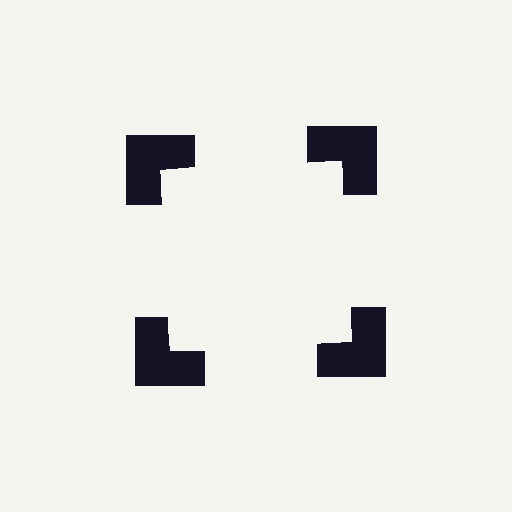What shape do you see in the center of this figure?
An illusory square — its edges are inferred from the aligned wedge cuts in the notched squares, not physically drawn.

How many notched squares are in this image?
There are 4 — one at each vertex of the illusory square.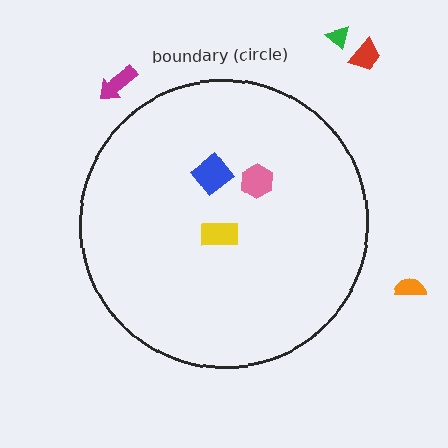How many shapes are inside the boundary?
3 inside, 4 outside.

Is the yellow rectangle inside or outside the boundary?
Inside.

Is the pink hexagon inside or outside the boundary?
Inside.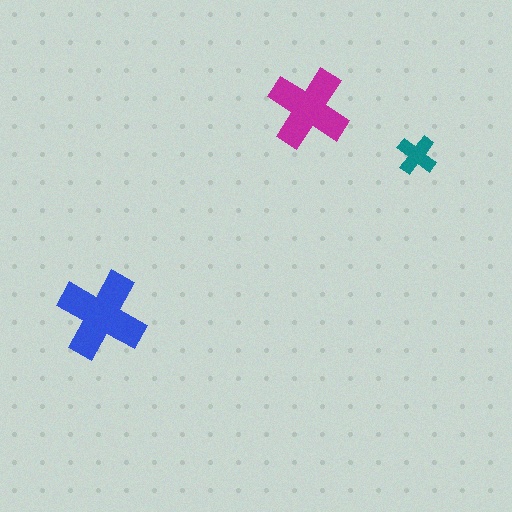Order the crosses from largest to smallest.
the blue one, the magenta one, the teal one.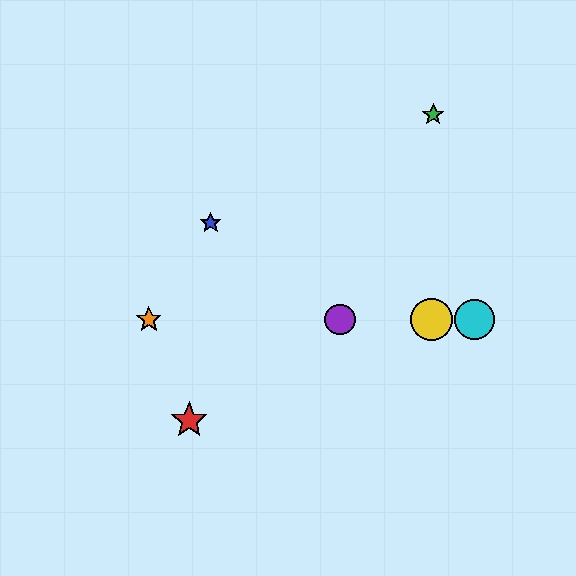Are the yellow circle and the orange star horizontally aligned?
Yes, both are at y≈320.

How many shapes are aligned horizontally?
4 shapes (the yellow circle, the purple circle, the orange star, the cyan circle) are aligned horizontally.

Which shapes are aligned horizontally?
The yellow circle, the purple circle, the orange star, the cyan circle are aligned horizontally.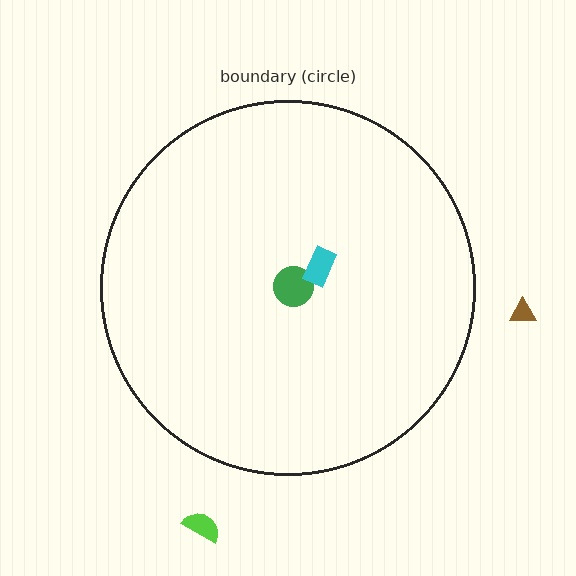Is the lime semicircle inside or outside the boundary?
Outside.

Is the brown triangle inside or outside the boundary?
Outside.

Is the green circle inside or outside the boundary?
Inside.